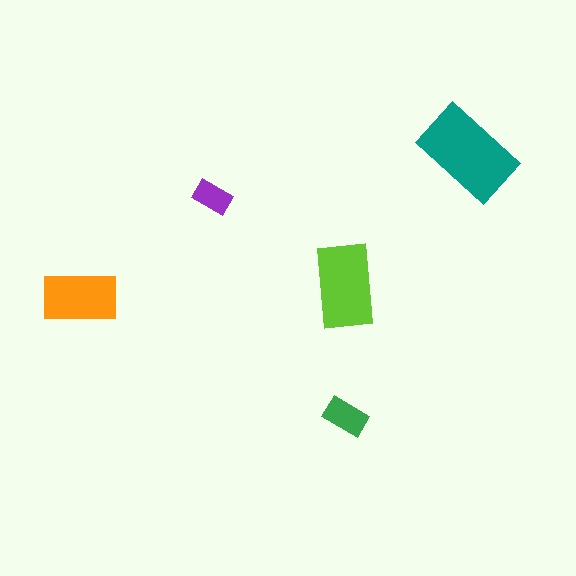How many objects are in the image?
There are 5 objects in the image.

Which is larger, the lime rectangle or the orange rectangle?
The lime one.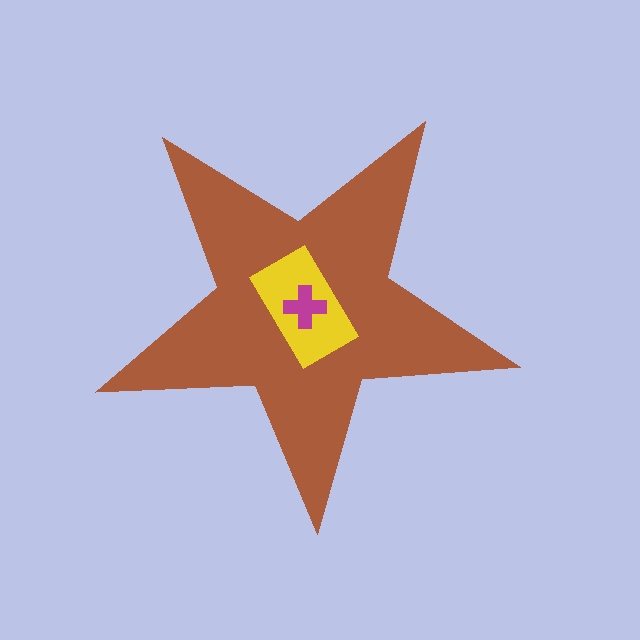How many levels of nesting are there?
3.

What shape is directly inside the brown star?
The yellow rectangle.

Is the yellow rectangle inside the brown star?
Yes.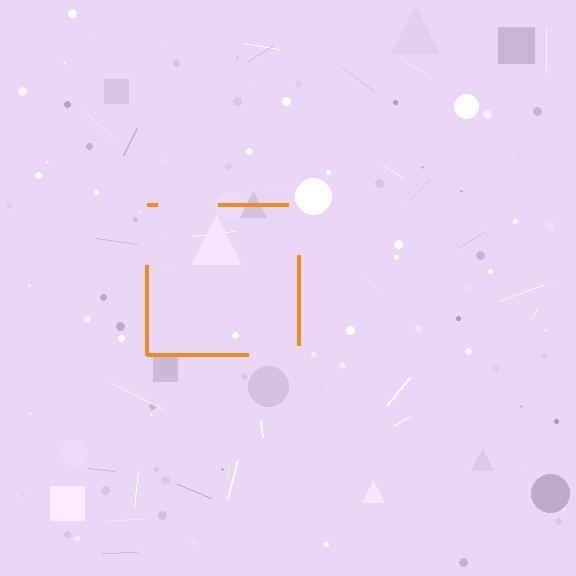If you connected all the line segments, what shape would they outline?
They would outline a square.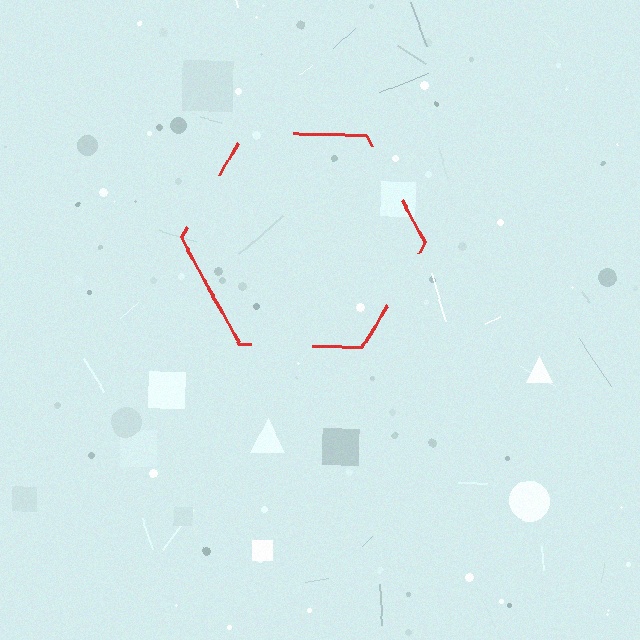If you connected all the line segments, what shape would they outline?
They would outline a hexagon.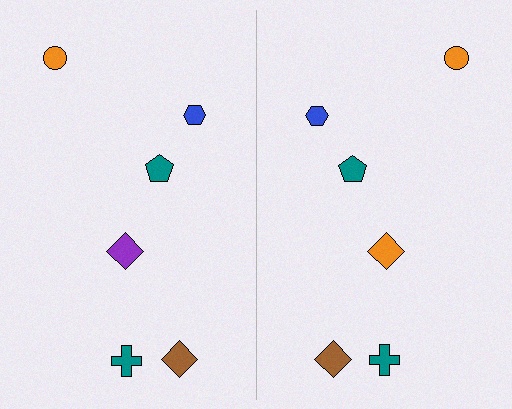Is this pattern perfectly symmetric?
No, the pattern is not perfectly symmetric. The orange diamond on the right side breaks the symmetry — its mirror counterpart is purple.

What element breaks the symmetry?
The orange diamond on the right side breaks the symmetry — its mirror counterpart is purple.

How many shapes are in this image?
There are 12 shapes in this image.